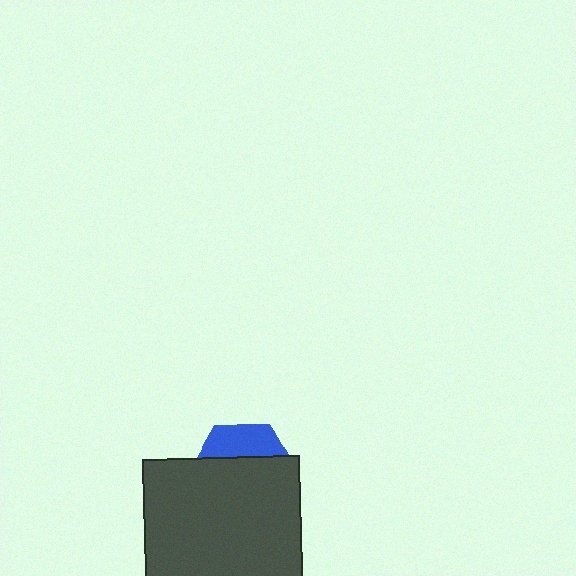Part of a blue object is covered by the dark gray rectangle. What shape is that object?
It is a hexagon.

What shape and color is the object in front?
The object in front is a dark gray rectangle.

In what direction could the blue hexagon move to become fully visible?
The blue hexagon could move up. That would shift it out from behind the dark gray rectangle entirely.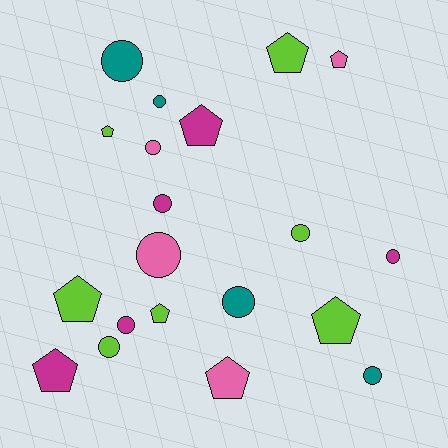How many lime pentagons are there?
There are 5 lime pentagons.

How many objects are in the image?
There are 20 objects.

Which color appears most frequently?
Lime, with 7 objects.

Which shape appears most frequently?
Circle, with 11 objects.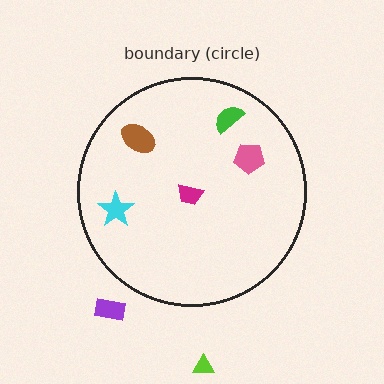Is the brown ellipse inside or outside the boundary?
Inside.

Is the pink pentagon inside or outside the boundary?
Inside.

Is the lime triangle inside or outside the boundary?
Outside.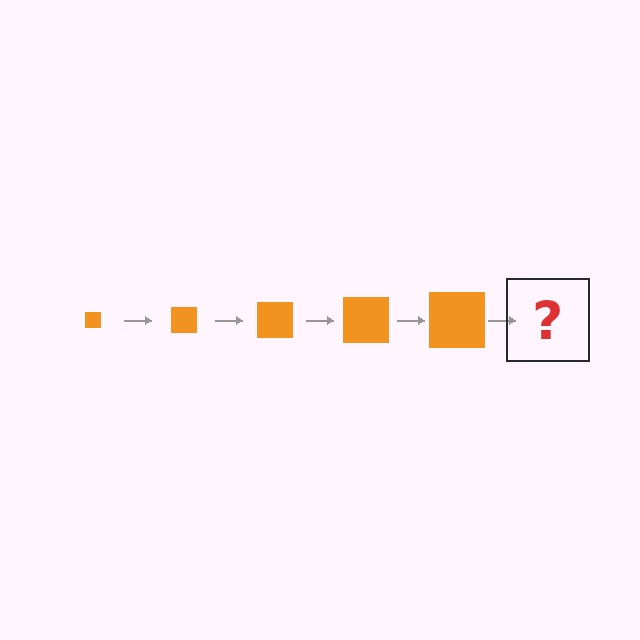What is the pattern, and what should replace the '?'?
The pattern is that the square gets progressively larger each step. The '?' should be an orange square, larger than the previous one.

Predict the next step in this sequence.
The next step is an orange square, larger than the previous one.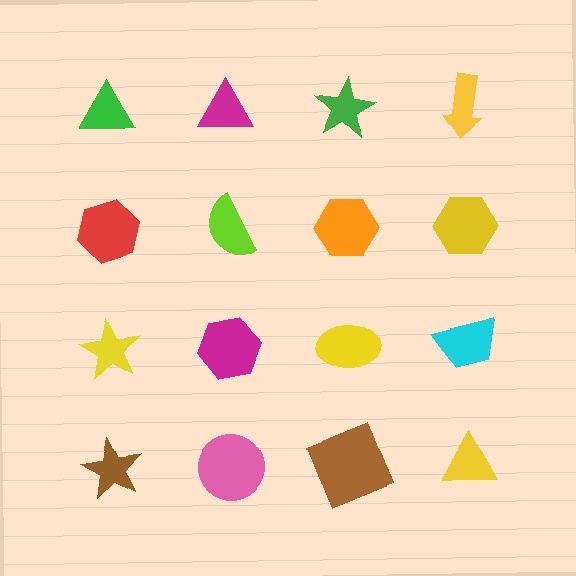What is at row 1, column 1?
A green triangle.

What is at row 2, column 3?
An orange hexagon.